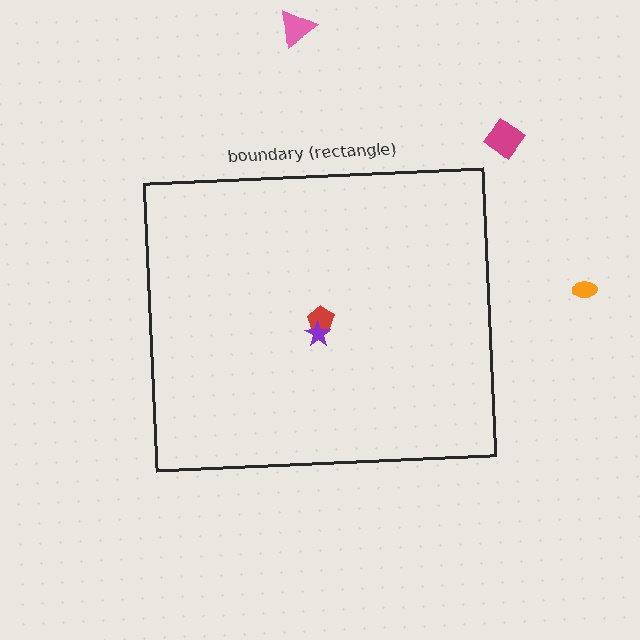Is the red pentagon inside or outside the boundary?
Inside.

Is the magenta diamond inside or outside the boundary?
Outside.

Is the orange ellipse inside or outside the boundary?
Outside.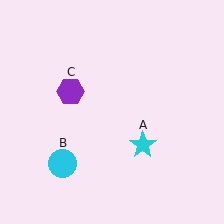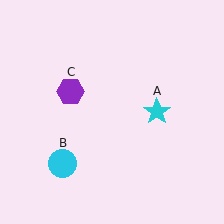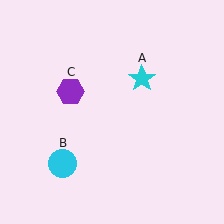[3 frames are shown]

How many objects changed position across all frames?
1 object changed position: cyan star (object A).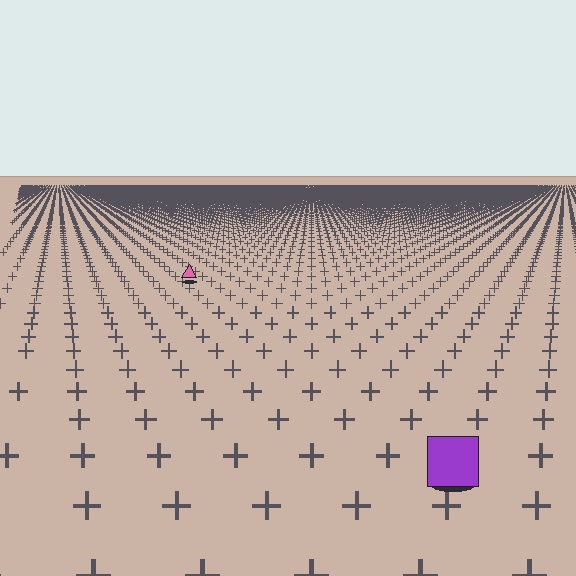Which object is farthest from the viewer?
The pink triangle is farthest from the viewer. It appears smaller and the ground texture around it is denser.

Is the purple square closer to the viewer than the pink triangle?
Yes. The purple square is closer — you can tell from the texture gradient: the ground texture is coarser near it.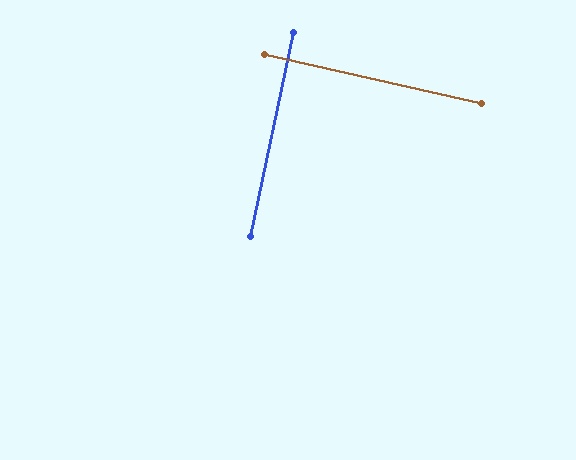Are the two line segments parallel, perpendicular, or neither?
Perpendicular — they meet at approximately 89°.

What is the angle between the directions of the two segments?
Approximately 89 degrees.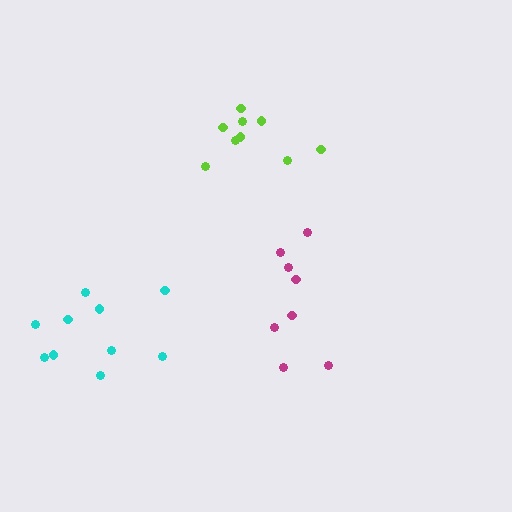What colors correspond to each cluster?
The clusters are colored: magenta, lime, cyan.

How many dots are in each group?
Group 1: 8 dots, Group 2: 9 dots, Group 3: 10 dots (27 total).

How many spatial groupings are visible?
There are 3 spatial groupings.